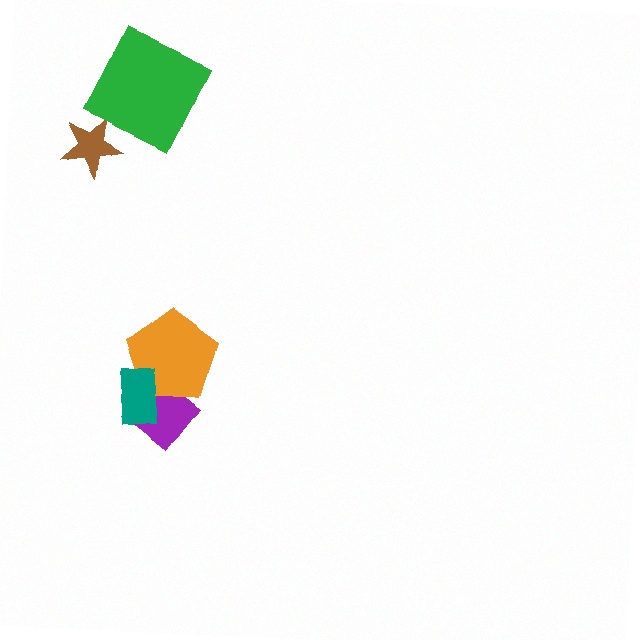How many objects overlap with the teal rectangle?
2 objects overlap with the teal rectangle.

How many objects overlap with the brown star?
0 objects overlap with the brown star.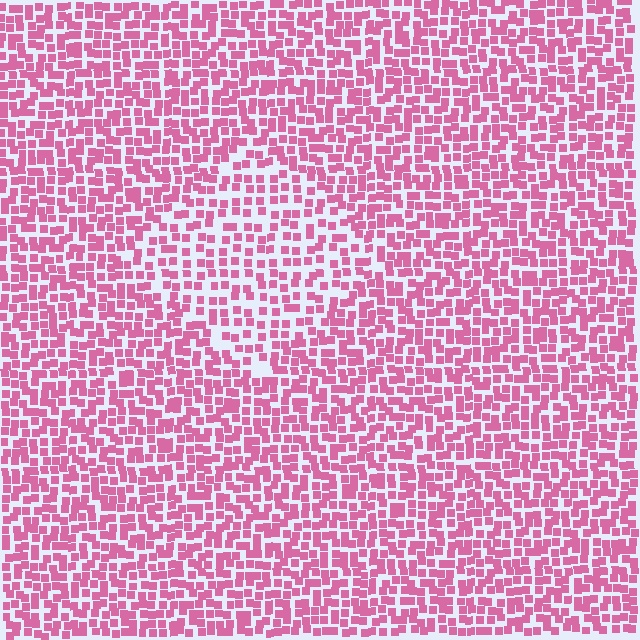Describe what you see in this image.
The image contains small pink elements arranged at two different densities. A diamond-shaped region is visible where the elements are less densely packed than the surrounding area.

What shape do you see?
I see a diamond.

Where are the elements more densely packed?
The elements are more densely packed outside the diamond boundary.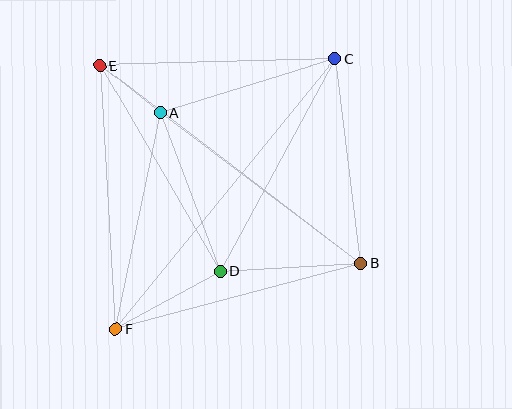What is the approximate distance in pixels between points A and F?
The distance between A and F is approximately 221 pixels.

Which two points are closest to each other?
Points A and E are closest to each other.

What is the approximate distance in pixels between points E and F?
The distance between E and F is approximately 265 pixels.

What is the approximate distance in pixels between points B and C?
The distance between B and C is approximately 206 pixels.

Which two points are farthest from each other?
Points C and F are farthest from each other.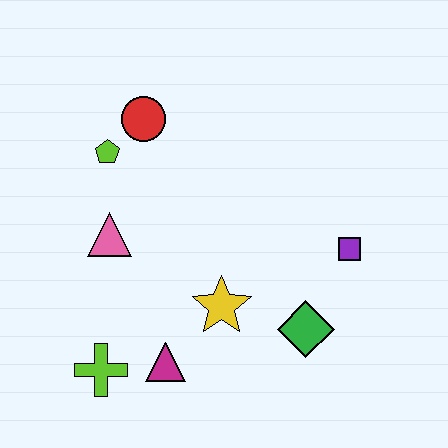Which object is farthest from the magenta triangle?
The red circle is farthest from the magenta triangle.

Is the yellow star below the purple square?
Yes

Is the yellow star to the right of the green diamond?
No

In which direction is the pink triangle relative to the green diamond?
The pink triangle is to the left of the green diamond.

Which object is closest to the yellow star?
The magenta triangle is closest to the yellow star.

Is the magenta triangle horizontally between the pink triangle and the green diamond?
Yes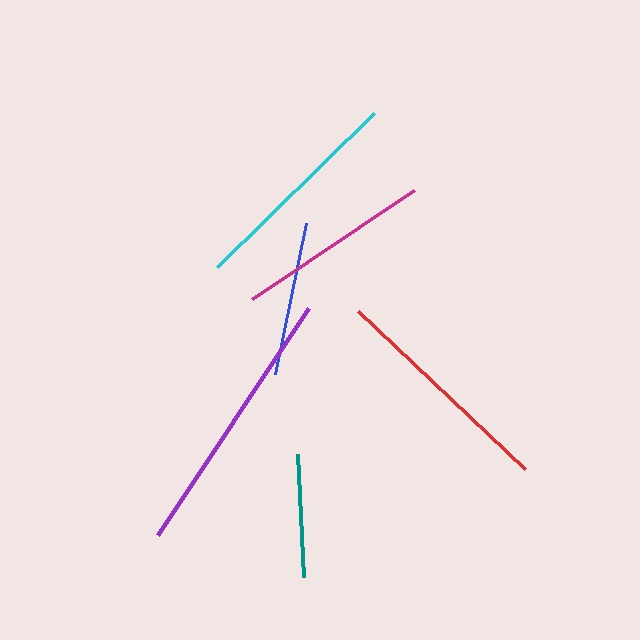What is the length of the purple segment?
The purple segment is approximately 273 pixels long.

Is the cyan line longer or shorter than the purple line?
The purple line is longer than the cyan line.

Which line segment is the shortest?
The teal line is the shortest at approximately 123 pixels.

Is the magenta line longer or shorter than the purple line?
The purple line is longer than the magenta line.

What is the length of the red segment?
The red segment is approximately 230 pixels long.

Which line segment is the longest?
The purple line is the longest at approximately 273 pixels.